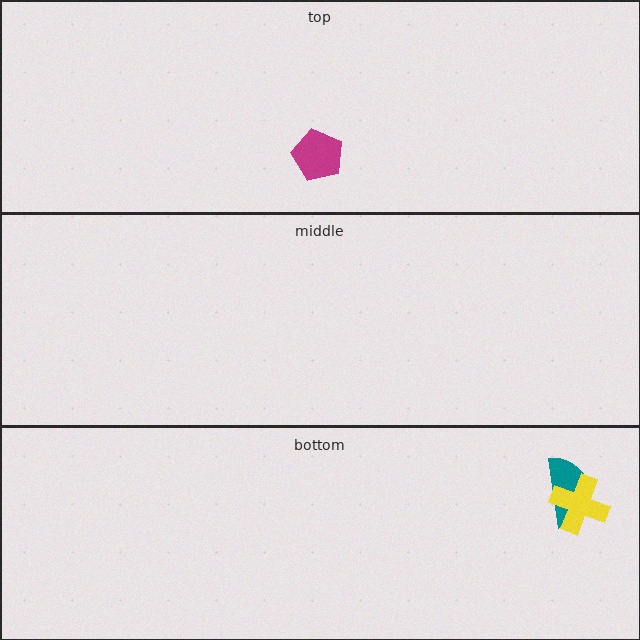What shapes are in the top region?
The magenta pentagon.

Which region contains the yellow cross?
The bottom region.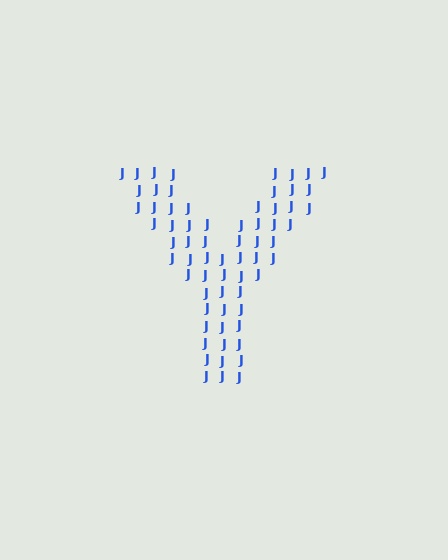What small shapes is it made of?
It is made of small letter J's.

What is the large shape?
The large shape is the letter Y.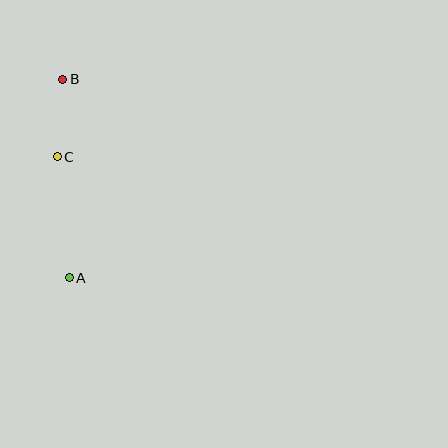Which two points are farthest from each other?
Points A and B are farthest from each other.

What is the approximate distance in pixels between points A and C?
The distance between A and C is approximately 122 pixels.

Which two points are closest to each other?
Points B and C are closest to each other.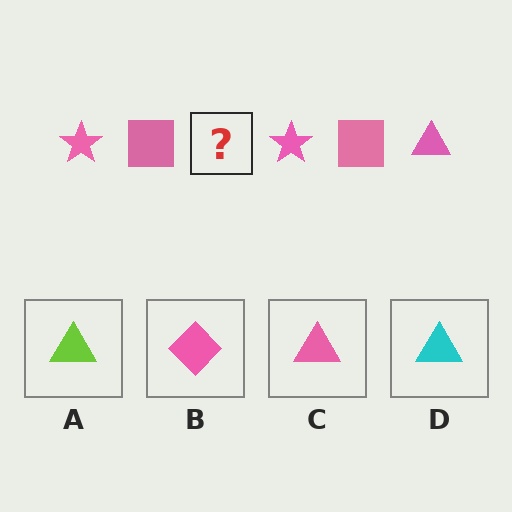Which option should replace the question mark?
Option C.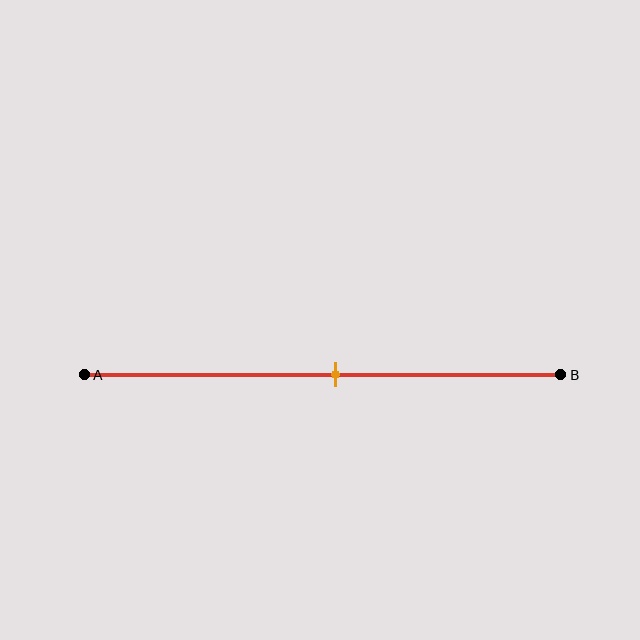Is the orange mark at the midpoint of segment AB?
Yes, the mark is approximately at the midpoint.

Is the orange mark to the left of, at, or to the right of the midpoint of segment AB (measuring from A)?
The orange mark is approximately at the midpoint of segment AB.